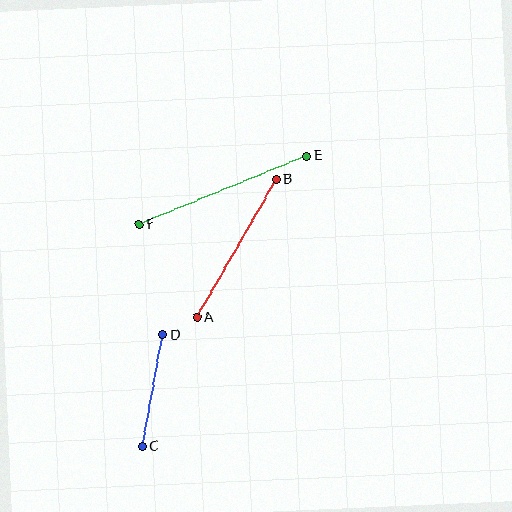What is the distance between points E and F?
The distance is approximately 181 pixels.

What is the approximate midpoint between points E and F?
The midpoint is at approximately (223, 190) pixels.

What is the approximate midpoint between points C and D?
The midpoint is at approximately (153, 391) pixels.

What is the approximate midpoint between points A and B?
The midpoint is at approximately (236, 248) pixels.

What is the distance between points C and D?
The distance is approximately 114 pixels.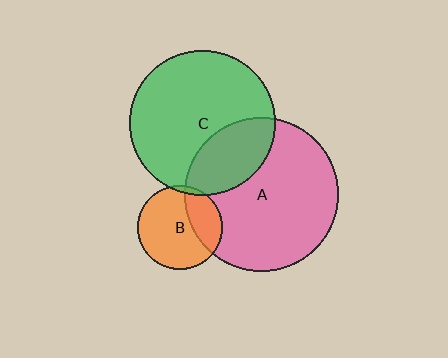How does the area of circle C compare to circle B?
Approximately 3.0 times.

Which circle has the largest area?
Circle A (pink).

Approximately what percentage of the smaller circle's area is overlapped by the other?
Approximately 5%.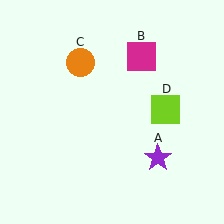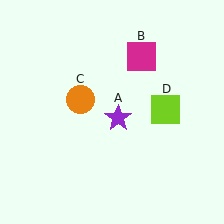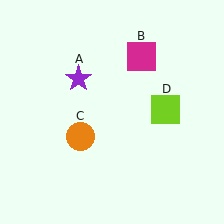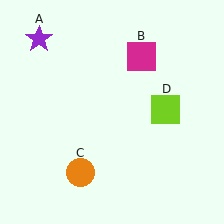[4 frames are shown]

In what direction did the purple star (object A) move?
The purple star (object A) moved up and to the left.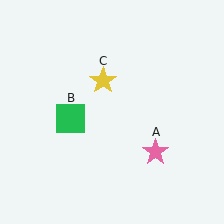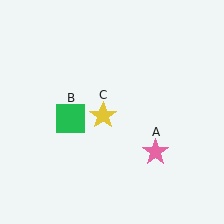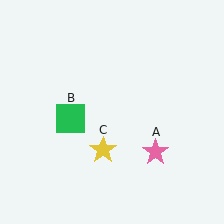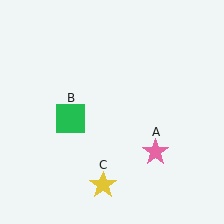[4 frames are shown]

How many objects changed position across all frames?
1 object changed position: yellow star (object C).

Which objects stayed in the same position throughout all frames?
Pink star (object A) and green square (object B) remained stationary.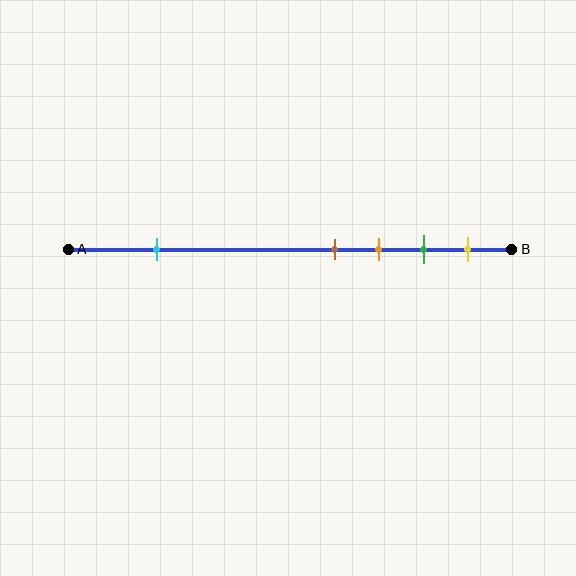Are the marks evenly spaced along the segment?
No, the marks are not evenly spaced.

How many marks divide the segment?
There are 5 marks dividing the segment.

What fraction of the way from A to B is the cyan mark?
The cyan mark is approximately 20% (0.2) of the way from A to B.